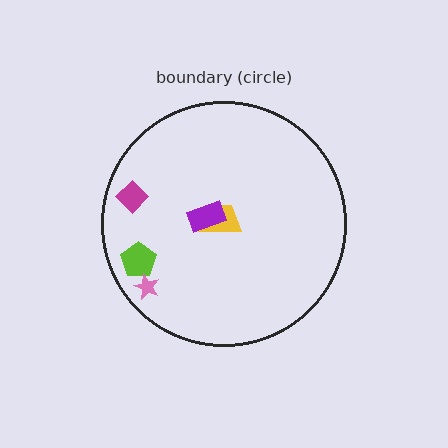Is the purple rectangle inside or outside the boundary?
Inside.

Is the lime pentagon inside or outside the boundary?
Inside.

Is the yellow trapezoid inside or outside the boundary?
Inside.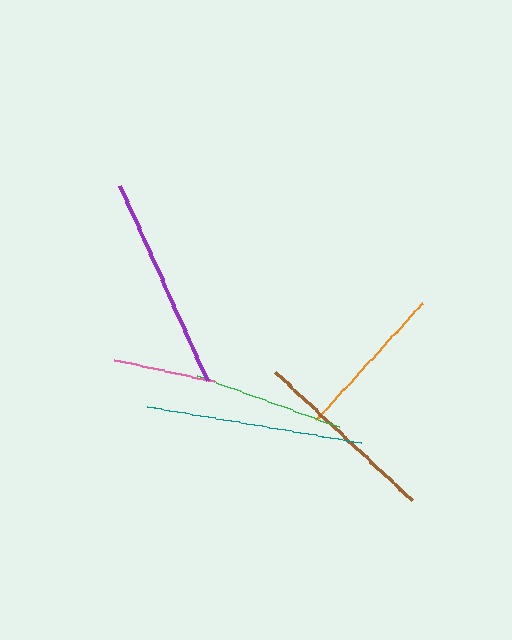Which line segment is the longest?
The teal line is the longest at approximately 218 pixels.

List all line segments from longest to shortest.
From longest to shortest: teal, purple, brown, orange, green, pink.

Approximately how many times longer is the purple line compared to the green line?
The purple line is approximately 1.4 times the length of the green line.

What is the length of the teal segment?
The teal segment is approximately 218 pixels long.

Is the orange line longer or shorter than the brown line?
The brown line is longer than the orange line.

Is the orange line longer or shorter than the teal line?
The teal line is longer than the orange line.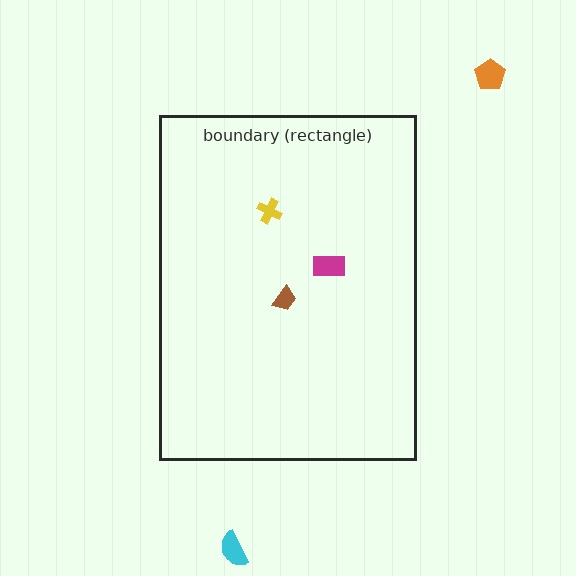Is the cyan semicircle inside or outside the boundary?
Outside.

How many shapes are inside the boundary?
3 inside, 2 outside.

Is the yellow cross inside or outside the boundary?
Inside.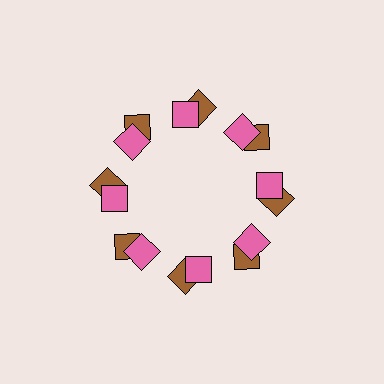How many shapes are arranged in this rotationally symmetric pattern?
There are 16 shapes, arranged in 8 groups of 2.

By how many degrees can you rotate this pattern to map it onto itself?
The pattern maps onto itself every 45 degrees of rotation.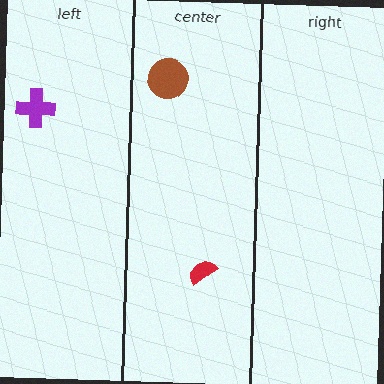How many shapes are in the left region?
1.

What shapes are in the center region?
The red semicircle, the brown circle.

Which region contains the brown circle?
The center region.